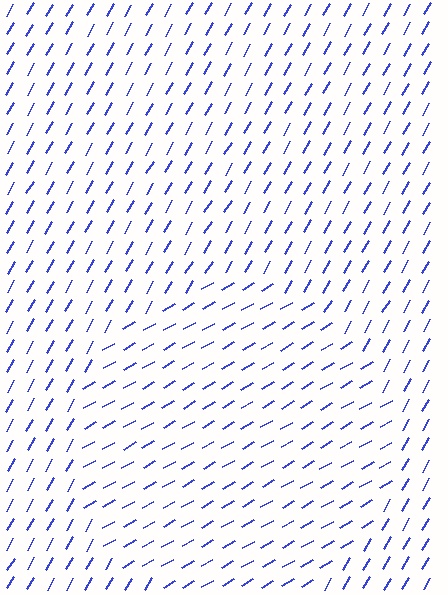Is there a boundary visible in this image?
Yes, there is a texture boundary formed by a change in line orientation.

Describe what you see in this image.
The image is filled with small blue line segments. A circle region in the image has lines oriented differently from the surrounding lines, creating a visible texture boundary.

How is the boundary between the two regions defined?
The boundary is defined purely by a change in line orientation (approximately 31 degrees difference). All lines are the same color and thickness.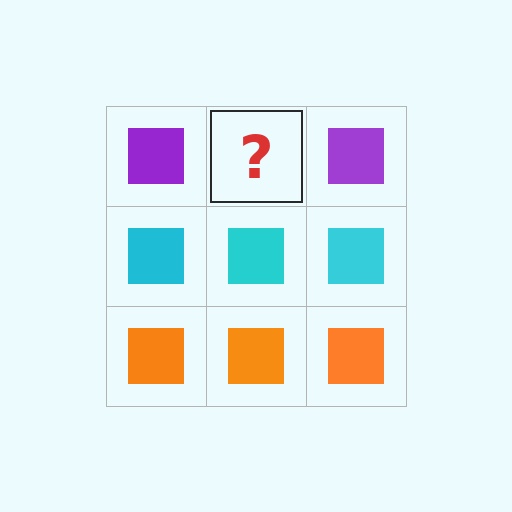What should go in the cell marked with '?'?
The missing cell should contain a purple square.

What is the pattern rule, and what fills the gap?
The rule is that each row has a consistent color. The gap should be filled with a purple square.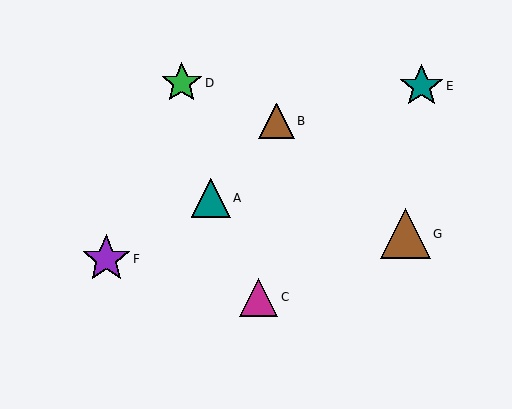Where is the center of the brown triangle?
The center of the brown triangle is at (277, 121).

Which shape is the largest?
The brown triangle (labeled G) is the largest.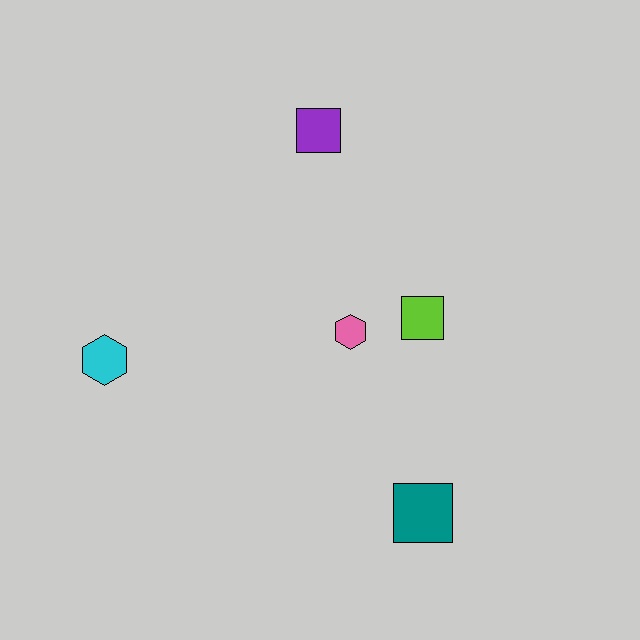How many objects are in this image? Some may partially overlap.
There are 5 objects.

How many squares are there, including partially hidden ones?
There are 3 squares.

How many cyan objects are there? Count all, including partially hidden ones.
There is 1 cyan object.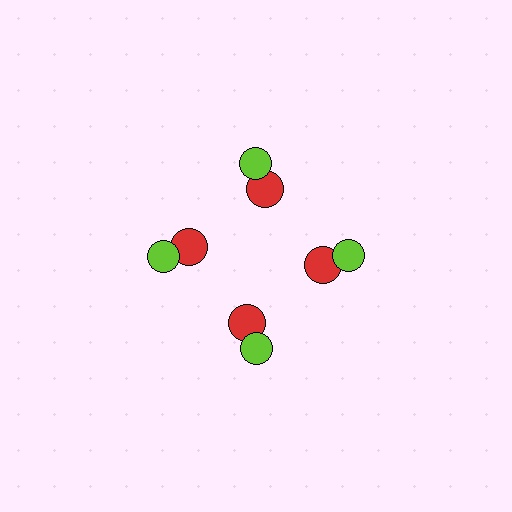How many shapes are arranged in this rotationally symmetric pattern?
There are 8 shapes, arranged in 4 groups of 2.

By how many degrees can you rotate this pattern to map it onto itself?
The pattern maps onto itself every 90 degrees of rotation.